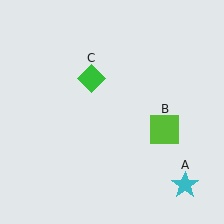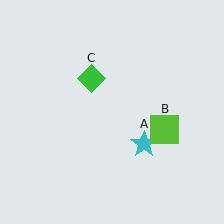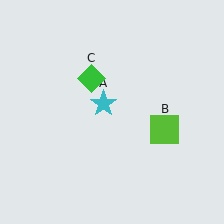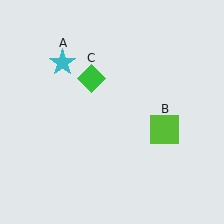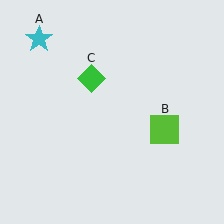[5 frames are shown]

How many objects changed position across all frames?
1 object changed position: cyan star (object A).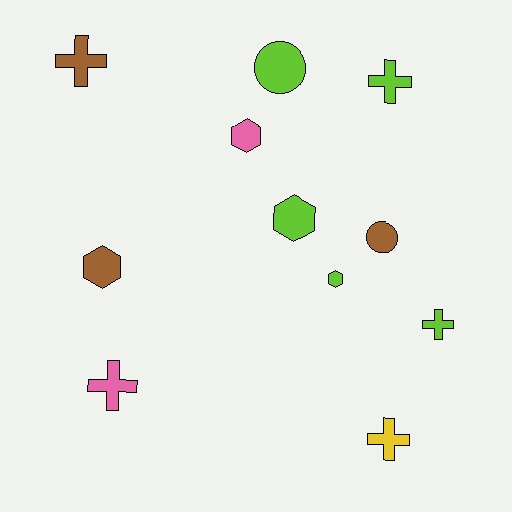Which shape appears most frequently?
Cross, with 5 objects.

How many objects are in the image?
There are 11 objects.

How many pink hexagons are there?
There is 1 pink hexagon.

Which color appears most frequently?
Lime, with 5 objects.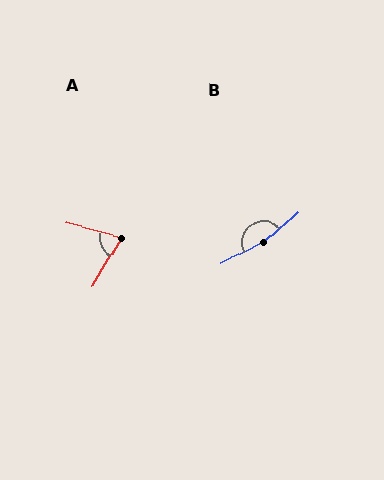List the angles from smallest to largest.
A (74°), B (166°).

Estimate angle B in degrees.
Approximately 166 degrees.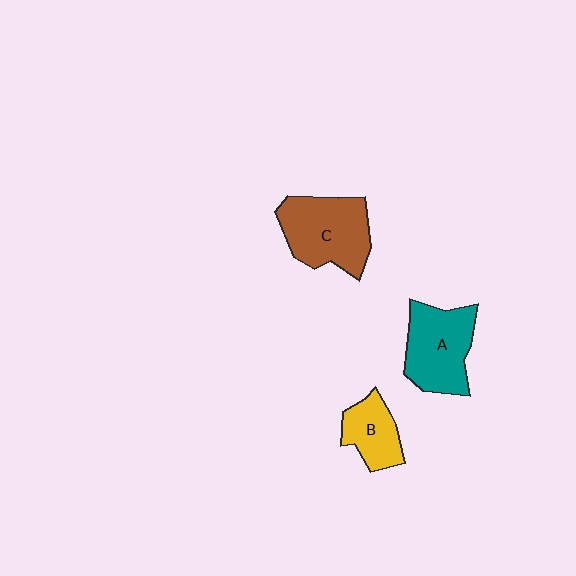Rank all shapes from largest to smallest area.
From largest to smallest: C (brown), A (teal), B (yellow).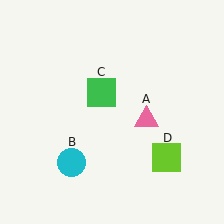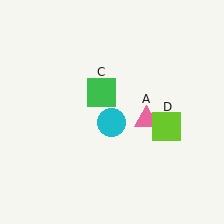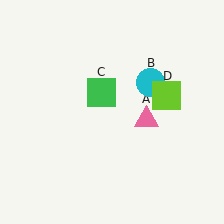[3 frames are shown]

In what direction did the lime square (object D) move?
The lime square (object D) moved up.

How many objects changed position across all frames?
2 objects changed position: cyan circle (object B), lime square (object D).